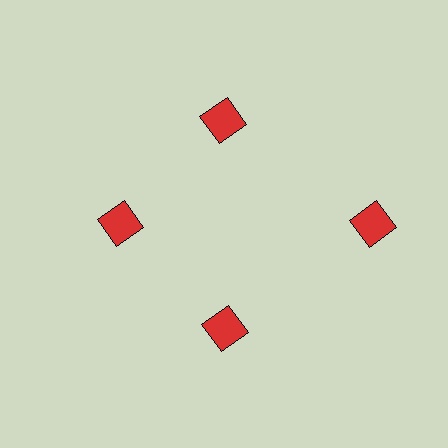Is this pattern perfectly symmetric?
No. The 4 red diamonds are arranged in a ring, but one element near the 3 o'clock position is pushed outward from the center, breaking the 4-fold rotational symmetry.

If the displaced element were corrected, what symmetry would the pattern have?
It would have 4-fold rotational symmetry — the pattern would map onto itself every 90 degrees.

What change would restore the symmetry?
The symmetry would be restored by moving it inward, back onto the ring so that all 4 diamonds sit at equal angles and equal distance from the center.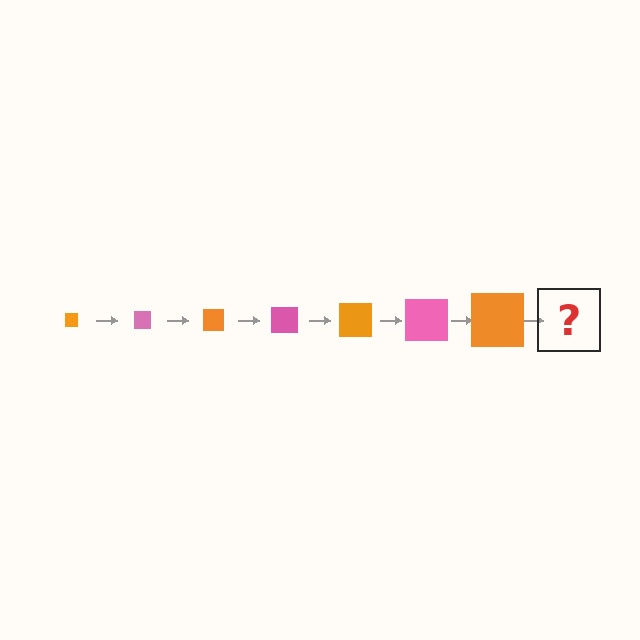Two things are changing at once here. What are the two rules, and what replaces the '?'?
The two rules are that the square grows larger each step and the color cycles through orange and pink. The '?' should be a pink square, larger than the previous one.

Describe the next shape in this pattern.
It should be a pink square, larger than the previous one.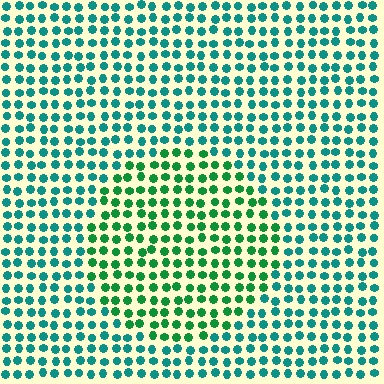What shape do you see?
I see a circle.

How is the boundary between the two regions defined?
The boundary is defined purely by a slight shift in hue (about 37 degrees). Spacing, size, and orientation are identical on both sides.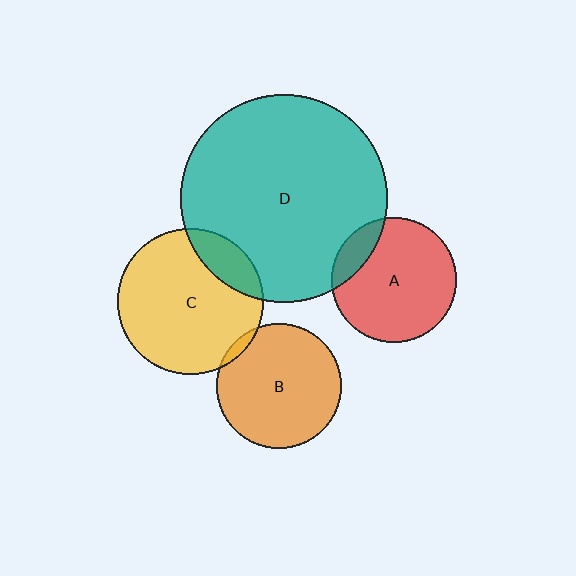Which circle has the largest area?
Circle D (teal).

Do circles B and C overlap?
Yes.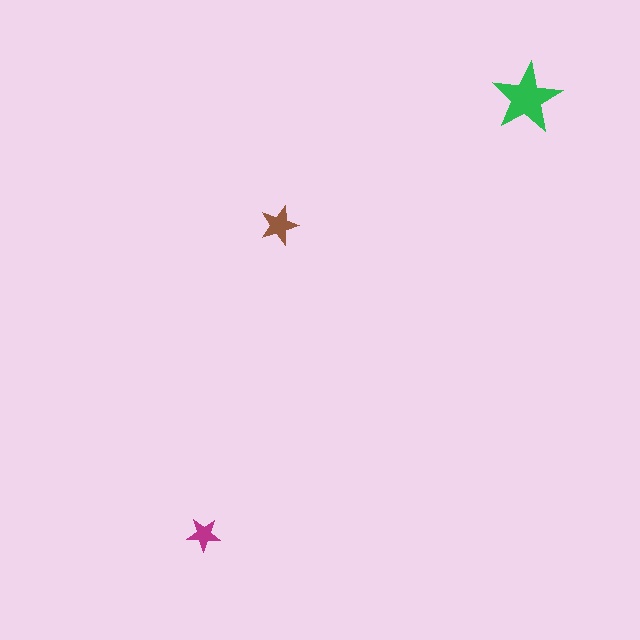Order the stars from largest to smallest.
the green one, the brown one, the magenta one.